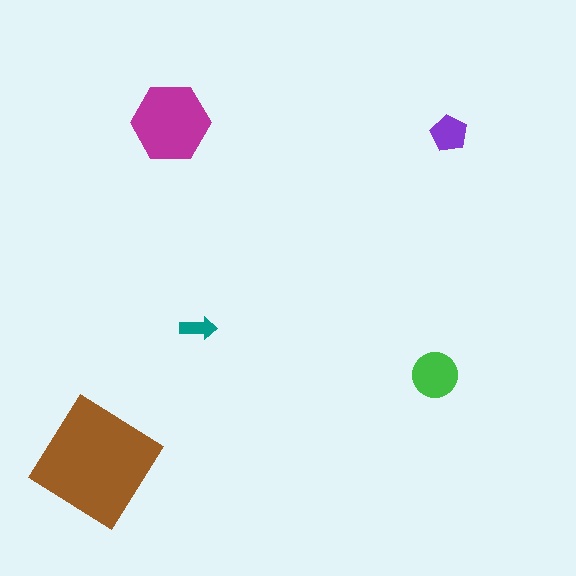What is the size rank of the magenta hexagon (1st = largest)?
2nd.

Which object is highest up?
The magenta hexagon is topmost.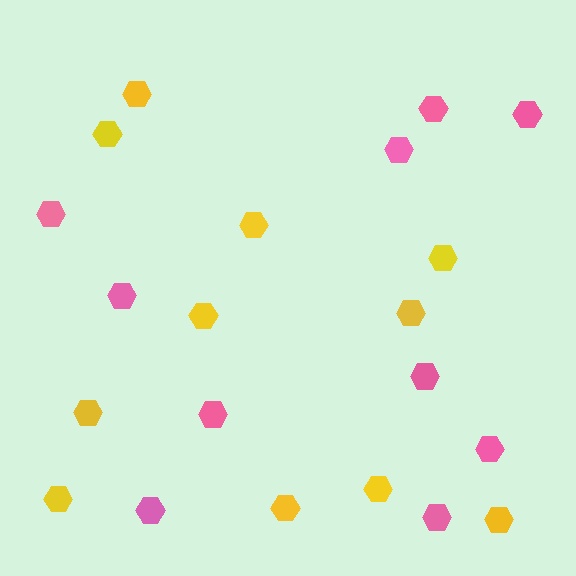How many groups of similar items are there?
There are 2 groups: one group of yellow hexagons (11) and one group of pink hexagons (10).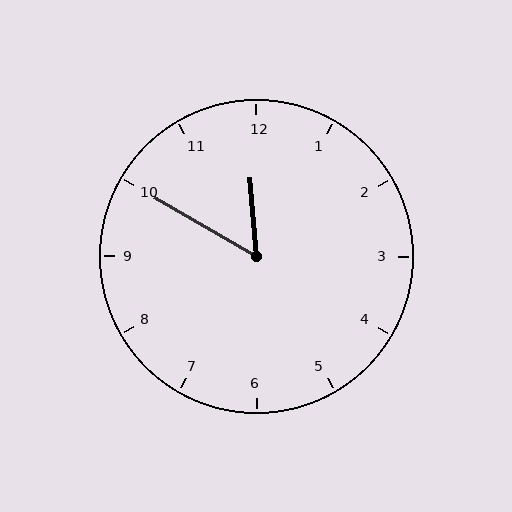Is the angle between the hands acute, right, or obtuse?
It is acute.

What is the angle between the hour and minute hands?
Approximately 55 degrees.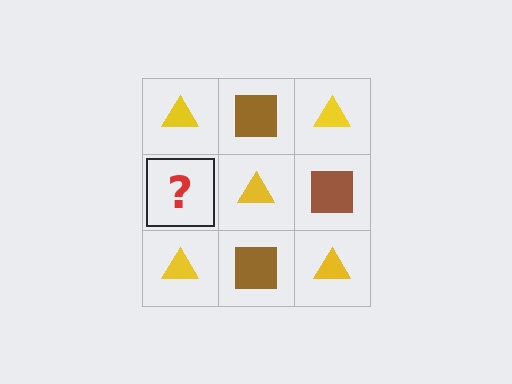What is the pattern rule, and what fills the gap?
The rule is that it alternates yellow triangle and brown square in a checkerboard pattern. The gap should be filled with a brown square.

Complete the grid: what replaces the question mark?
The question mark should be replaced with a brown square.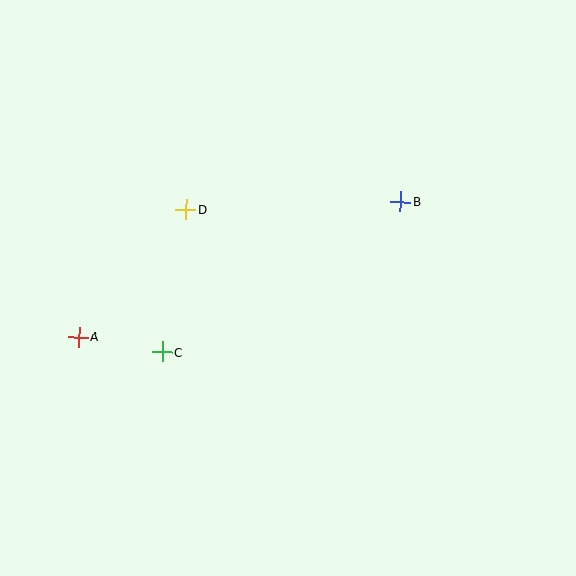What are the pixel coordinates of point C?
Point C is at (162, 352).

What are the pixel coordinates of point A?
Point A is at (79, 337).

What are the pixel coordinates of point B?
Point B is at (400, 202).